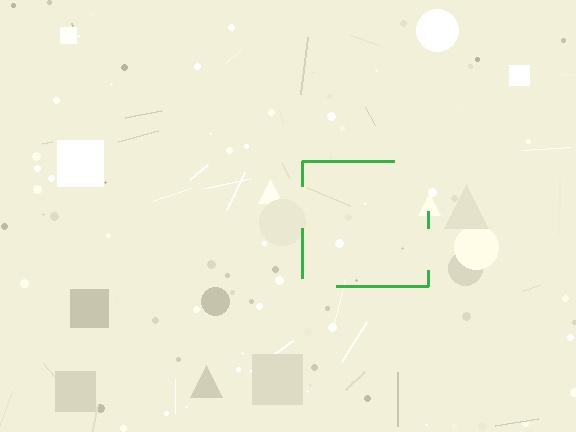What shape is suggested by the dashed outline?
The dashed outline suggests a square.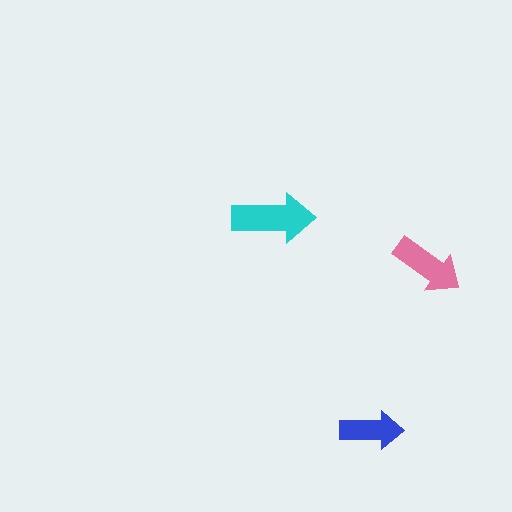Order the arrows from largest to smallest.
the cyan one, the pink one, the blue one.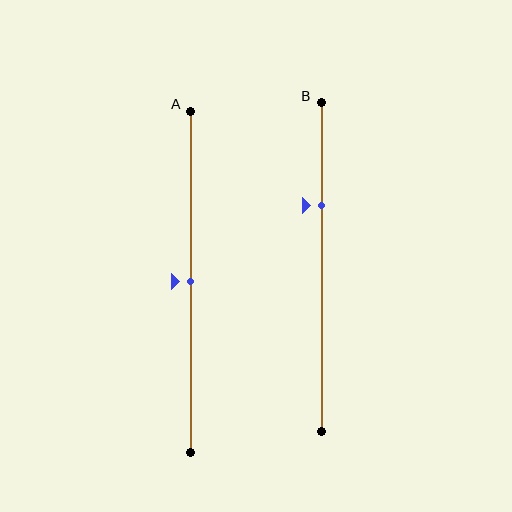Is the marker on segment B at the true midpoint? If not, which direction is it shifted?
No, the marker on segment B is shifted upward by about 19% of the segment length.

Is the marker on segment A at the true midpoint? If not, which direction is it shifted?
Yes, the marker on segment A is at the true midpoint.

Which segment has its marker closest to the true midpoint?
Segment A has its marker closest to the true midpoint.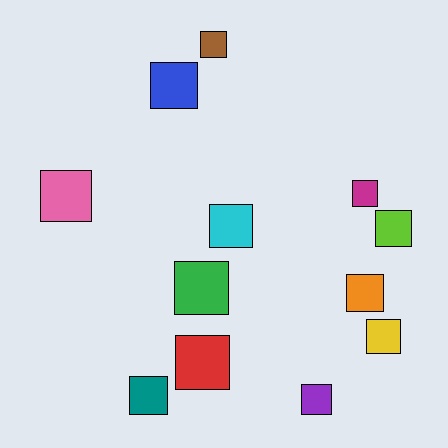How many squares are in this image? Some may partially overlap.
There are 12 squares.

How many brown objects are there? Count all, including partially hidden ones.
There is 1 brown object.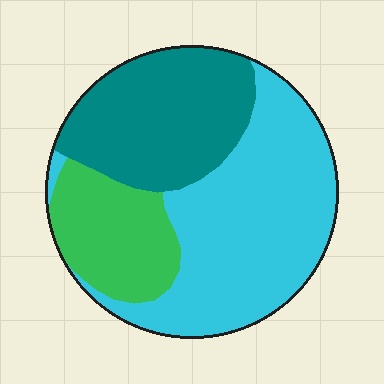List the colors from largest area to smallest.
From largest to smallest: cyan, teal, green.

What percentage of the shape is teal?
Teal covers roughly 30% of the shape.